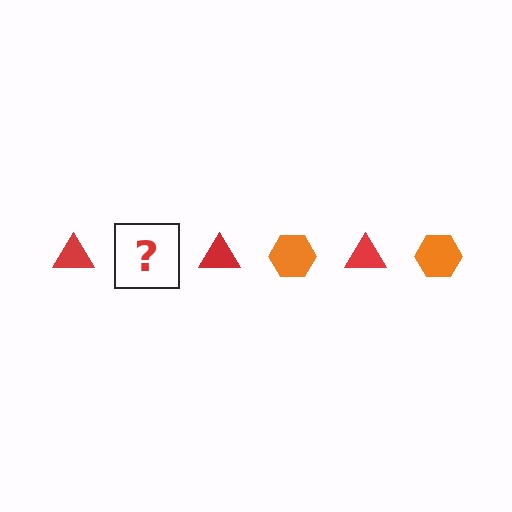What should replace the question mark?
The question mark should be replaced with an orange hexagon.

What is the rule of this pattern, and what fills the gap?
The rule is that the pattern alternates between red triangle and orange hexagon. The gap should be filled with an orange hexagon.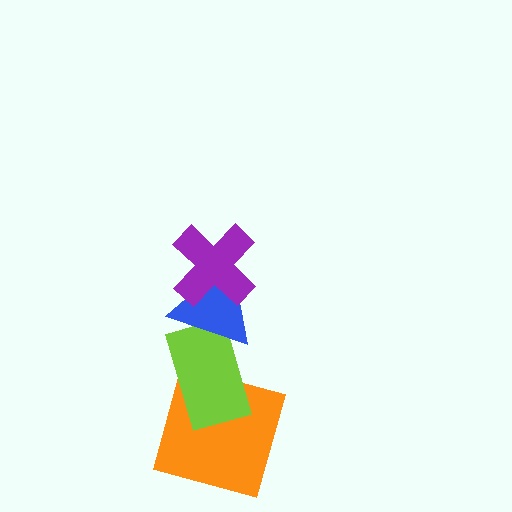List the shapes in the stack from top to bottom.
From top to bottom: the purple cross, the blue triangle, the lime rectangle, the orange square.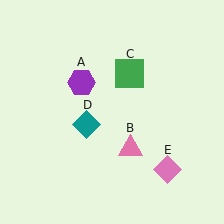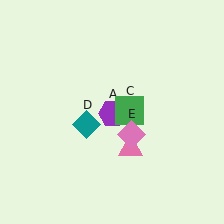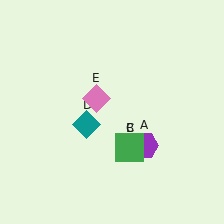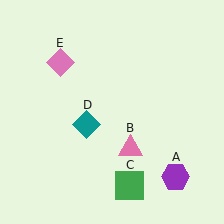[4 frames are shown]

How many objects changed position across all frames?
3 objects changed position: purple hexagon (object A), green square (object C), pink diamond (object E).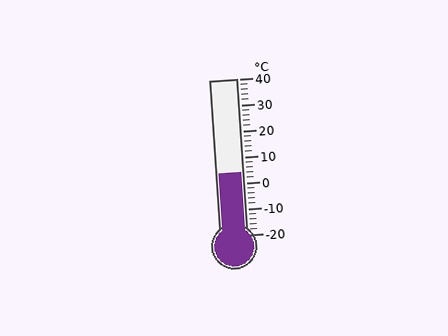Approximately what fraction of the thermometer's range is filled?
The thermometer is filled to approximately 40% of its range.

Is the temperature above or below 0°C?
The temperature is above 0°C.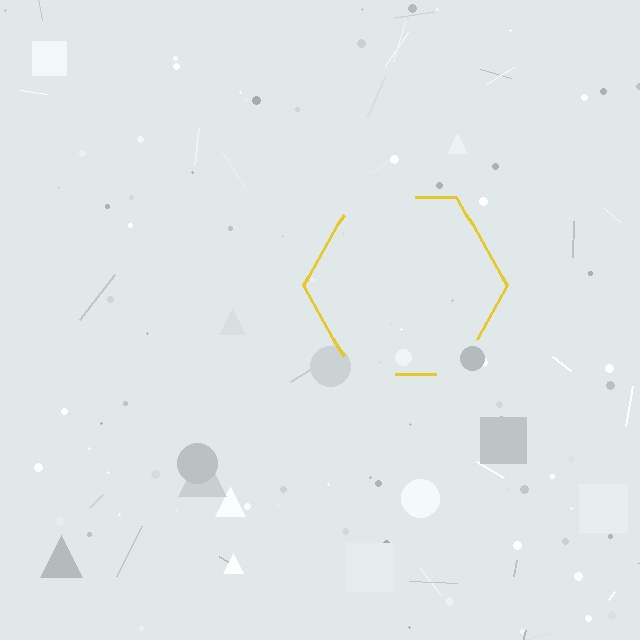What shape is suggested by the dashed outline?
The dashed outline suggests a hexagon.